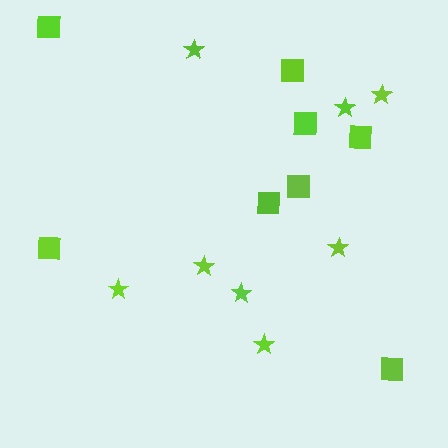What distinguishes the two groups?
There are 2 groups: one group of squares (8) and one group of stars (8).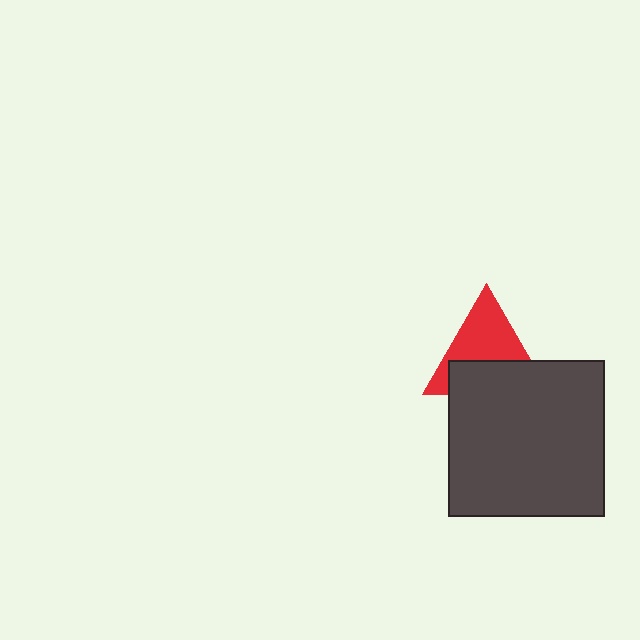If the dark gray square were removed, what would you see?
You would see the complete red triangle.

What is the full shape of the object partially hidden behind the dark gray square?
The partially hidden object is a red triangle.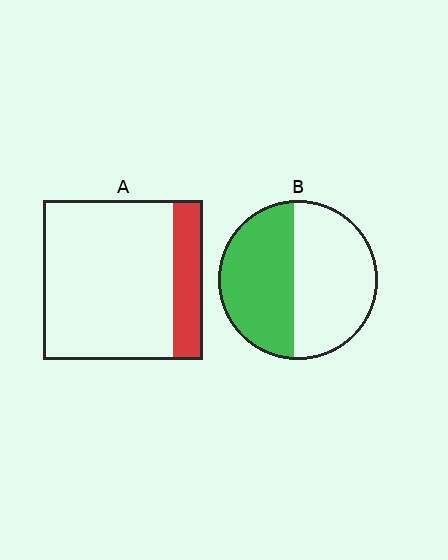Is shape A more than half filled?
No.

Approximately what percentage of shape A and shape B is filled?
A is approximately 20% and B is approximately 45%.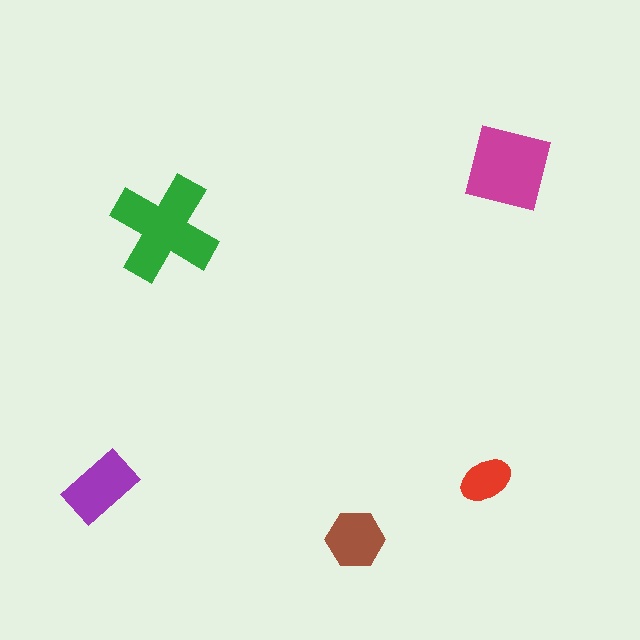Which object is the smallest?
The red ellipse.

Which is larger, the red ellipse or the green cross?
The green cross.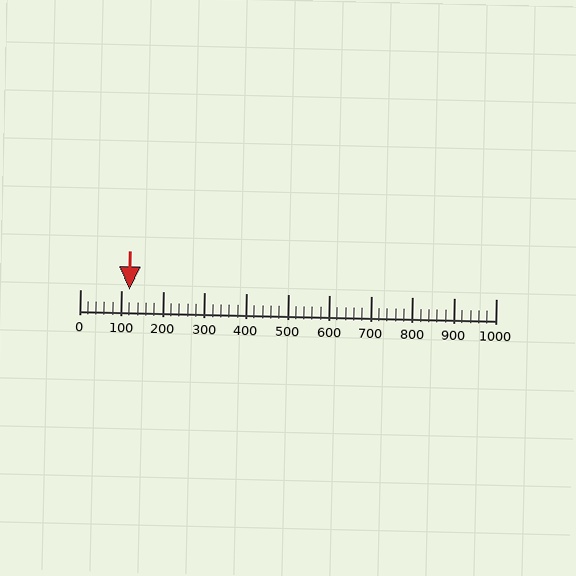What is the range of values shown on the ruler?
The ruler shows values from 0 to 1000.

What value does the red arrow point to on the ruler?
The red arrow points to approximately 120.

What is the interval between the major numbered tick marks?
The major tick marks are spaced 100 units apart.